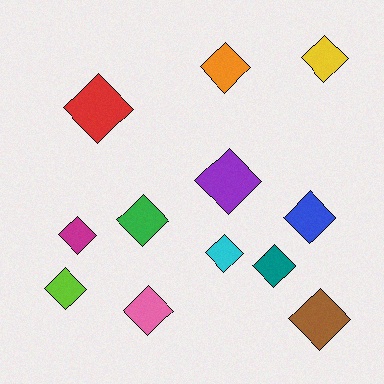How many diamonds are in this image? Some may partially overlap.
There are 12 diamonds.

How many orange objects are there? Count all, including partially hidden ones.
There is 1 orange object.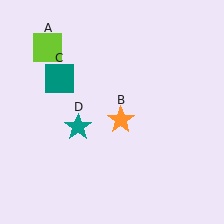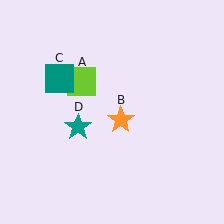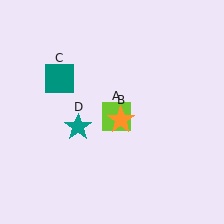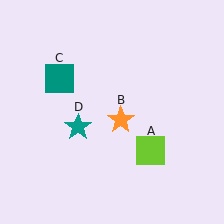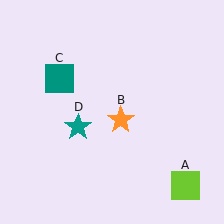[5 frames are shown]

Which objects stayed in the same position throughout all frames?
Orange star (object B) and teal square (object C) and teal star (object D) remained stationary.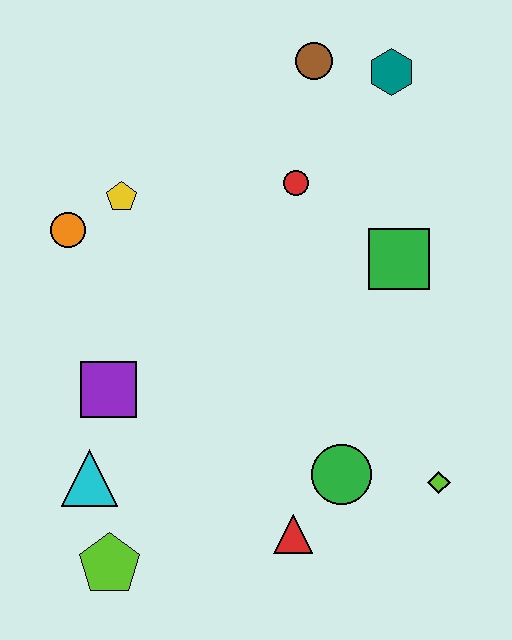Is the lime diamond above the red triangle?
Yes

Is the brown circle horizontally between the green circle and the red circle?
Yes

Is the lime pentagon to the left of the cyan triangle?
No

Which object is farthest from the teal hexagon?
The lime pentagon is farthest from the teal hexagon.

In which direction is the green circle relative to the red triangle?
The green circle is above the red triangle.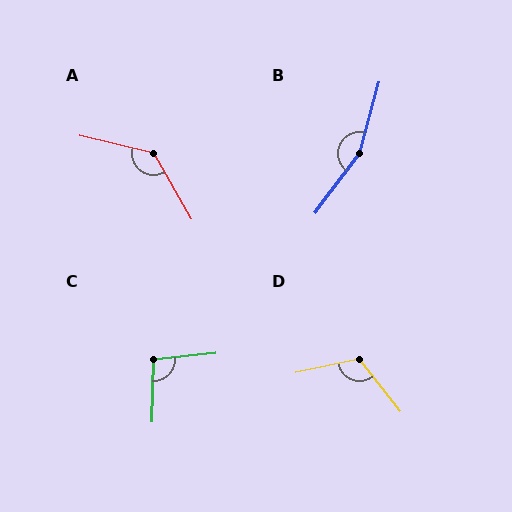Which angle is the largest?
B, at approximately 158 degrees.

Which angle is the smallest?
C, at approximately 98 degrees.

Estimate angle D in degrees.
Approximately 117 degrees.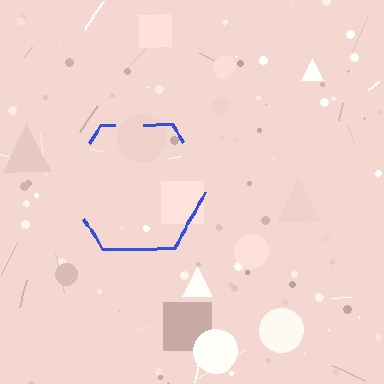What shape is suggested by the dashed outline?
The dashed outline suggests a hexagon.